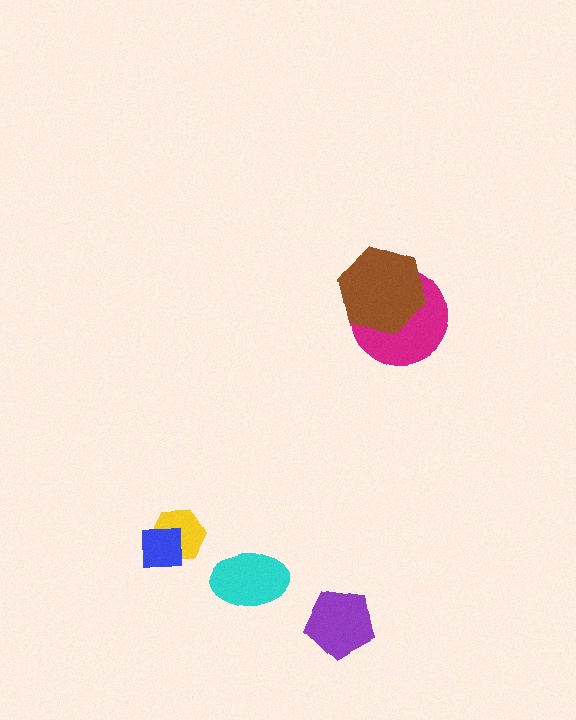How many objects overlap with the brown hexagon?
1 object overlaps with the brown hexagon.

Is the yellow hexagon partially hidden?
Yes, it is partially covered by another shape.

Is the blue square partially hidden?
No, no other shape covers it.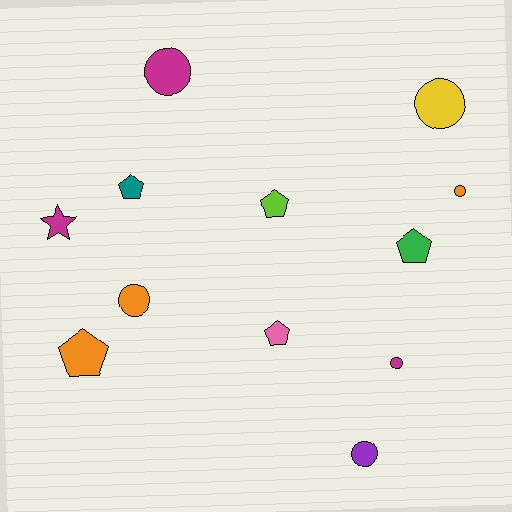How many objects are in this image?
There are 12 objects.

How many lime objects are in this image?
There is 1 lime object.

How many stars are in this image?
There is 1 star.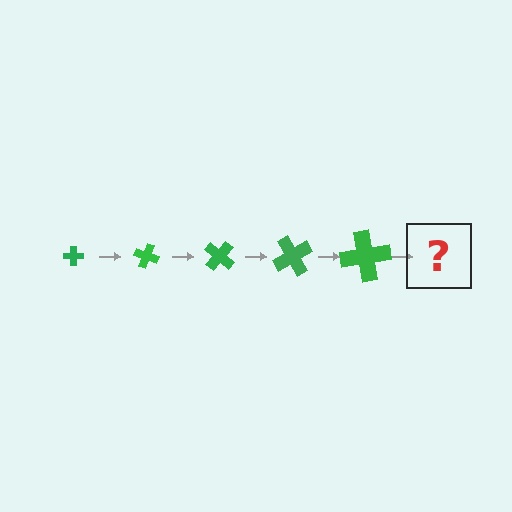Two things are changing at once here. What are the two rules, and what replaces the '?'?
The two rules are that the cross grows larger each step and it rotates 20 degrees each step. The '?' should be a cross, larger than the previous one and rotated 100 degrees from the start.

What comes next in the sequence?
The next element should be a cross, larger than the previous one and rotated 100 degrees from the start.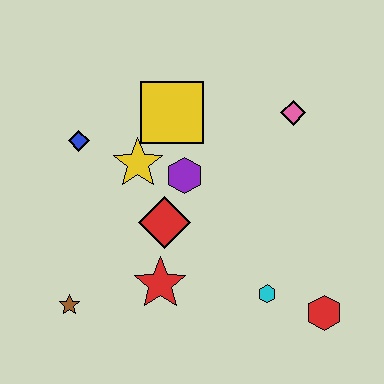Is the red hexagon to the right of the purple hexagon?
Yes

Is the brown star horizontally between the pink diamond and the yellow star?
No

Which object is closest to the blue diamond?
The yellow star is closest to the blue diamond.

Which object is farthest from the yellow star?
The red hexagon is farthest from the yellow star.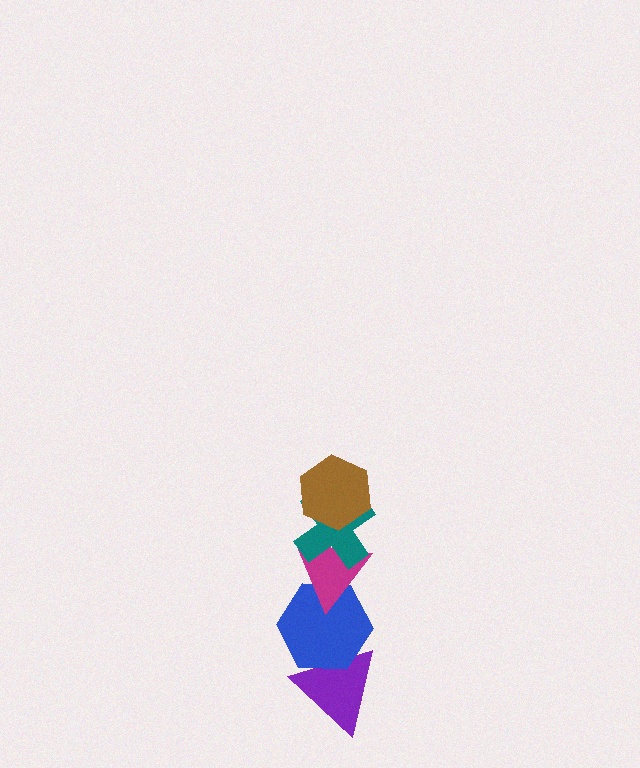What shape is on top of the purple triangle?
The blue hexagon is on top of the purple triangle.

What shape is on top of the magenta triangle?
The teal cross is on top of the magenta triangle.